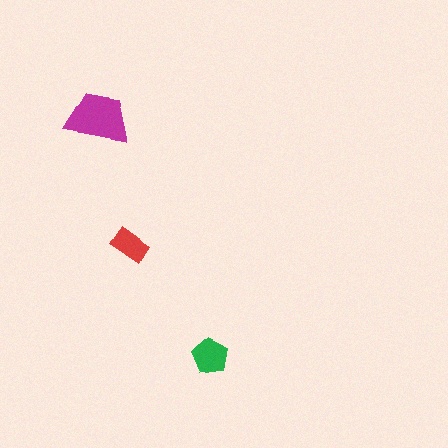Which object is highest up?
The magenta trapezoid is topmost.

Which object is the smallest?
The red rectangle.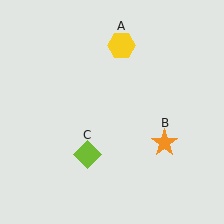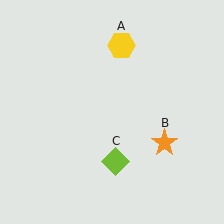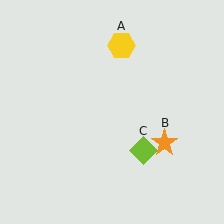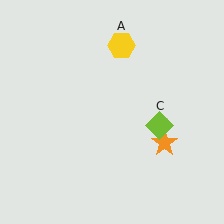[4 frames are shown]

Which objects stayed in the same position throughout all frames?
Yellow hexagon (object A) and orange star (object B) remained stationary.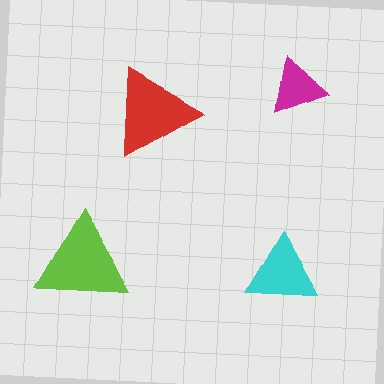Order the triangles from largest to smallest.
the lime one, the red one, the cyan one, the magenta one.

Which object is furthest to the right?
The magenta triangle is rightmost.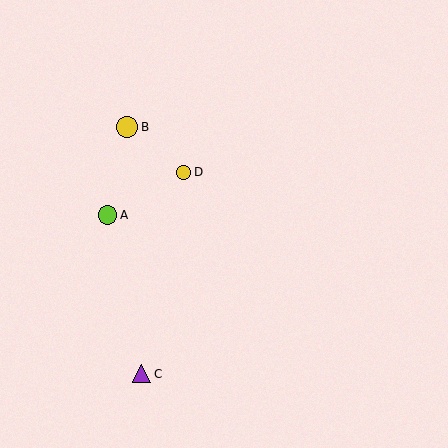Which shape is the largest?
The yellow circle (labeled B) is the largest.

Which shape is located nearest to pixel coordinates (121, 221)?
The lime circle (labeled A) at (107, 215) is nearest to that location.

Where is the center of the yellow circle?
The center of the yellow circle is at (184, 172).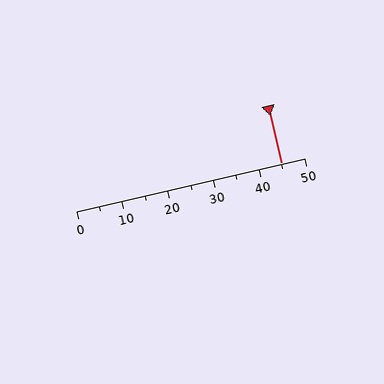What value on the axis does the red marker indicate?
The marker indicates approximately 45.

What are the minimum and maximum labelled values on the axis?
The axis runs from 0 to 50.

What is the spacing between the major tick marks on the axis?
The major ticks are spaced 10 apart.